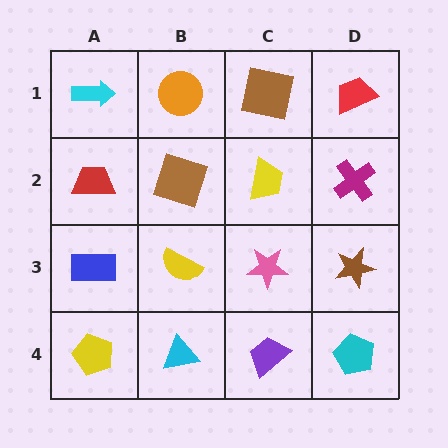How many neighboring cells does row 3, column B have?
4.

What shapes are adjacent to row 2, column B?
An orange circle (row 1, column B), a yellow semicircle (row 3, column B), a red trapezoid (row 2, column A), a yellow trapezoid (row 2, column C).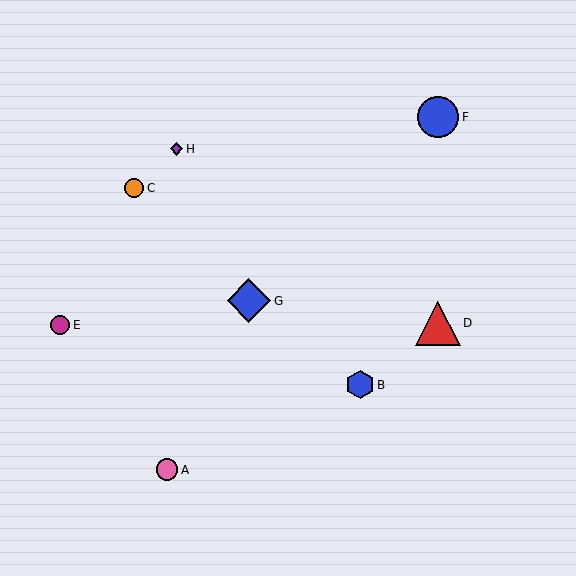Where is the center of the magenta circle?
The center of the magenta circle is at (60, 325).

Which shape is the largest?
The red triangle (labeled D) is the largest.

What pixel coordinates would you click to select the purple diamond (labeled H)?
Click at (177, 149) to select the purple diamond H.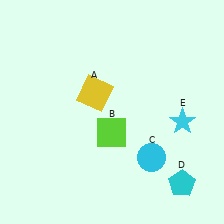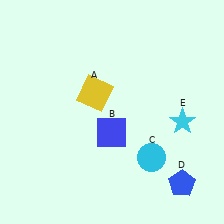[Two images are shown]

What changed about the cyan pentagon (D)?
In Image 1, D is cyan. In Image 2, it changed to blue.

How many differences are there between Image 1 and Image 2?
There are 2 differences between the two images.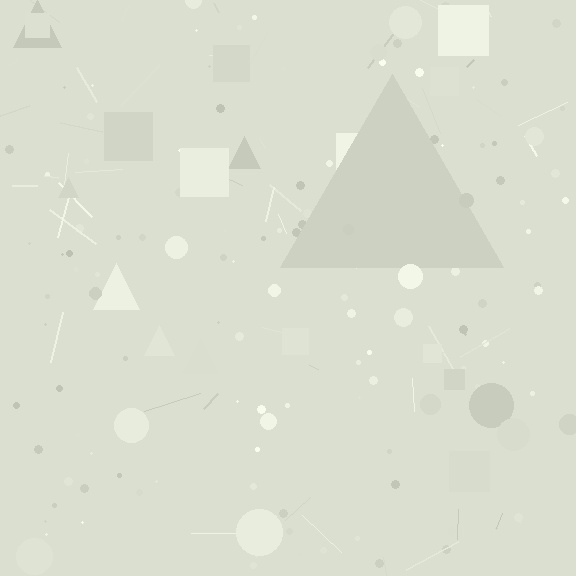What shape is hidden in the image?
A triangle is hidden in the image.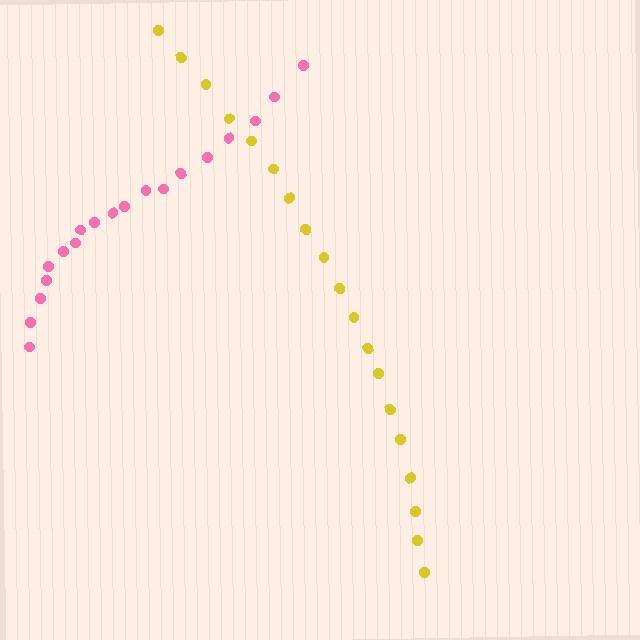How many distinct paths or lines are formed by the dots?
There are 2 distinct paths.